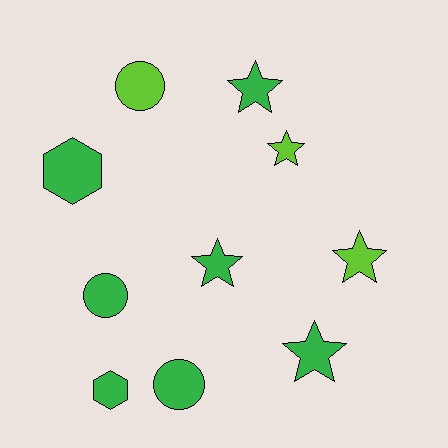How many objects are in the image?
There are 10 objects.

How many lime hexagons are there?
There are no lime hexagons.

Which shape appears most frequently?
Star, with 5 objects.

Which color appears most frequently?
Green, with 7 objects.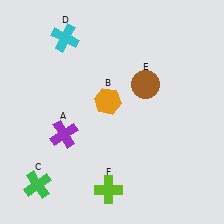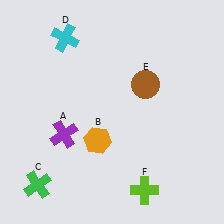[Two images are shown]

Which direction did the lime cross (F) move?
The lime cross (F) moved right.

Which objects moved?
The objects that moved are: the orange hexagon (B), the lime cross (F).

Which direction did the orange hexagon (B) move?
The orange hexagon (B) moved down.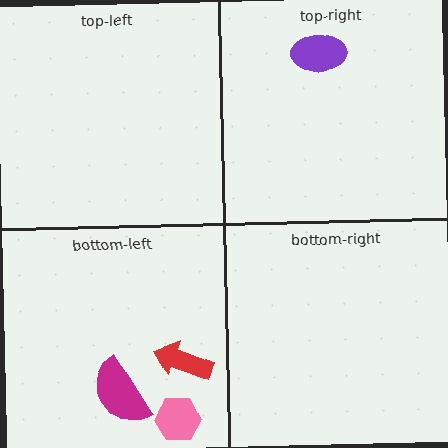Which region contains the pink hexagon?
The bottom-left region.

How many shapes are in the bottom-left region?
3.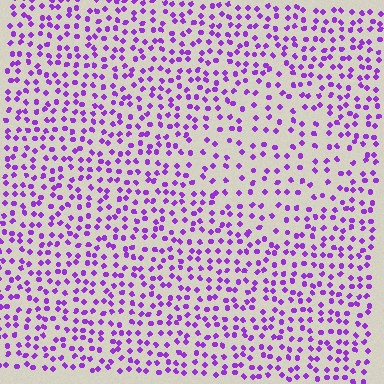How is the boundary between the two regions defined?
The boundary is defined by a change in element density (approximately 1.7x ratio). All elements are the same color, size, and shape.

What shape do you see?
I see a diamond.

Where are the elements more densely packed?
The elements are more densely packed outside the diamond boundary.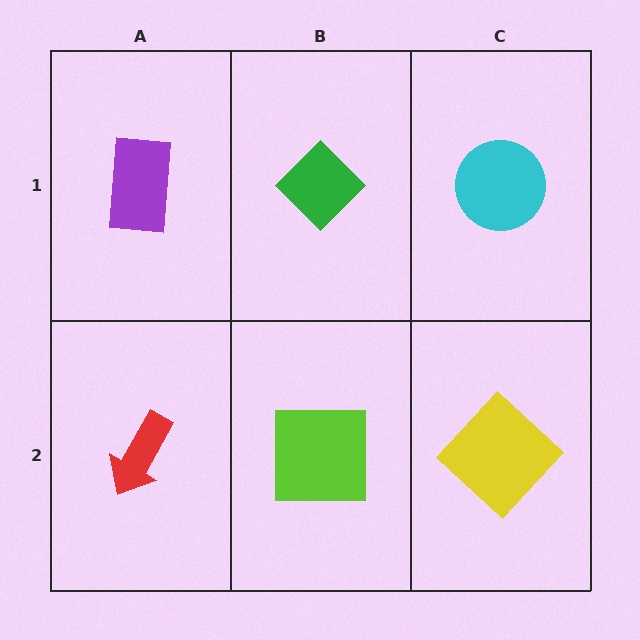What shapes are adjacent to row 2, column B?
A green diamond (row 1, column B), a red arrow (row 2, column A), a yellow diamond (row 2, column C).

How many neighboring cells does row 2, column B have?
3.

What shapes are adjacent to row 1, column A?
A red arrow (row 2, column A), a green diamond (row 1, column B).